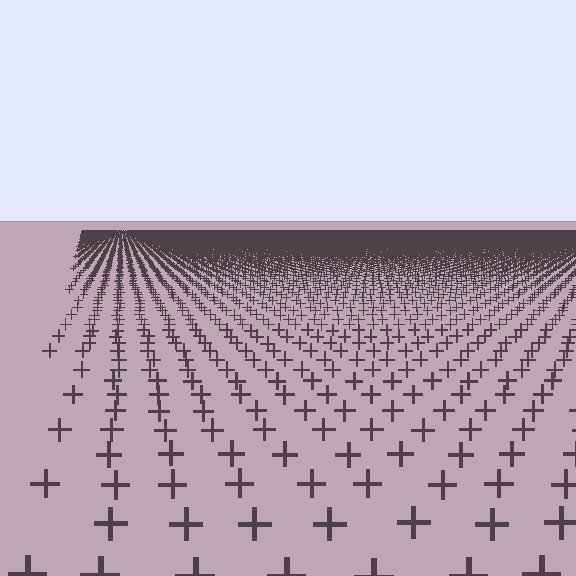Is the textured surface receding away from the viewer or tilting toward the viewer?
The surface is receding away from the viewer. Texture elements get smaller and denser toward the top.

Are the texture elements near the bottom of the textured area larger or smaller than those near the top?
Larger. Near the bottom, elements are closer to the viewer and appear at a bigger on-screen size.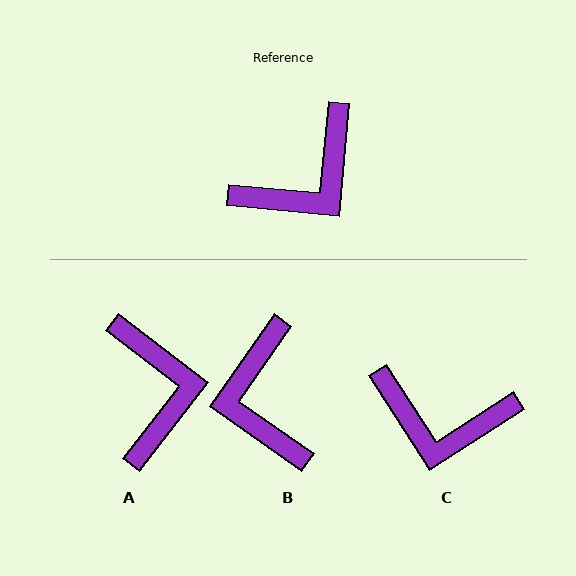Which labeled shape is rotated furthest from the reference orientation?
B, about 120 degrees away.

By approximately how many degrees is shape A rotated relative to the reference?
Approximately 58 degrees counter-clockwise.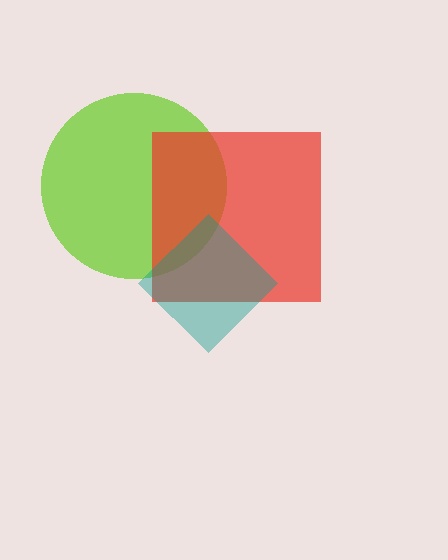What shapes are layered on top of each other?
The layered shapes are: a lime circle, a red square, a teal diamond.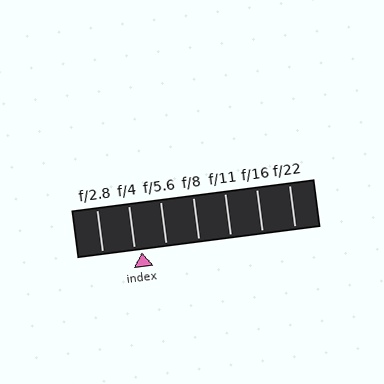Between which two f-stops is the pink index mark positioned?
The index mark is between f/4 and f/5.6.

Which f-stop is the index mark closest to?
The index mark is closest to f/4.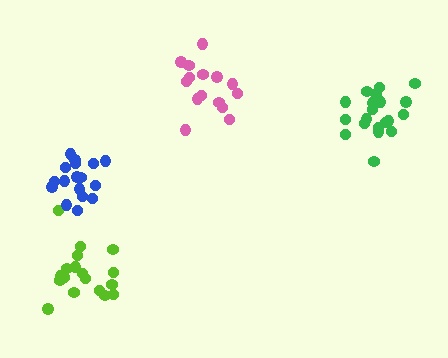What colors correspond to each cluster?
The clusters are colored: green, lime, blue, pink.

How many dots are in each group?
Group 1: 20 dots, Group 2: 18 dots, Group 3: 17 dots, Group 4: 15 dots (70 total).